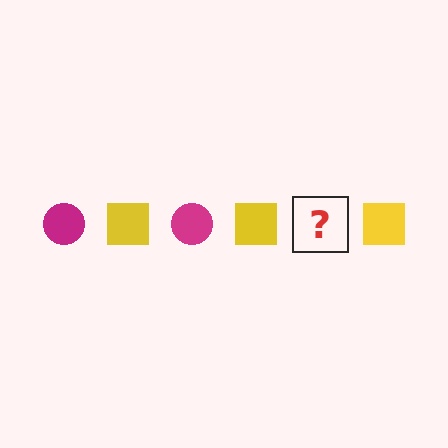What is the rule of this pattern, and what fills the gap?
The rule is that the pattern alternates between magenta circle and yellow square. The gap should be filled with a magenta circle.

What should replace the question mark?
The question mark should be replaced with a magenta circle.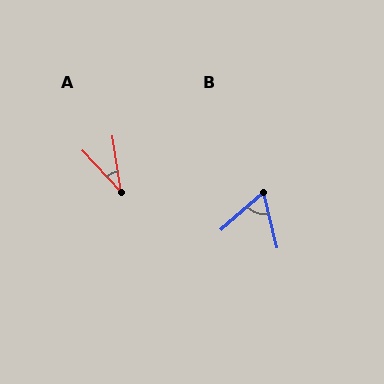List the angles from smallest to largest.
A (34°), B (62°).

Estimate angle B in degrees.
Approximately 62 degrees.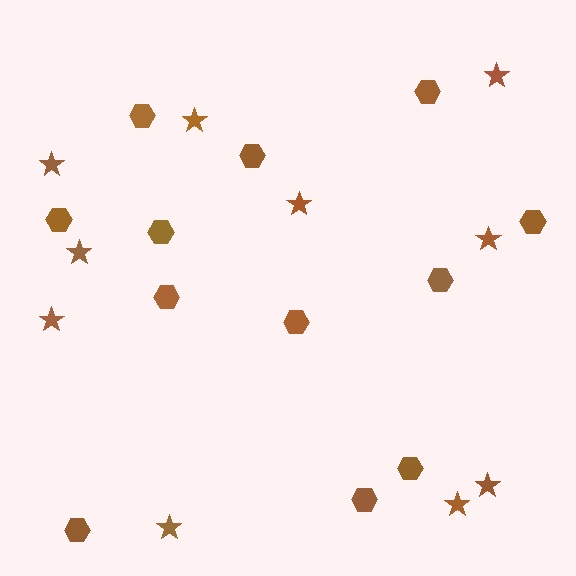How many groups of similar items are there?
There are 2 groups: one group of stars (10) and one group of hexagons (12).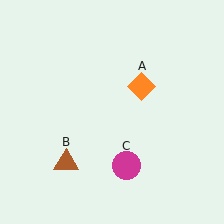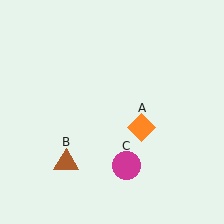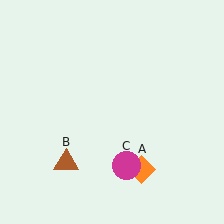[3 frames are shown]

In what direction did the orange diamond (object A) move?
The orange diamond (object A) moved down.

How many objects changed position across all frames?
1 object changed position: orange diamond (object A).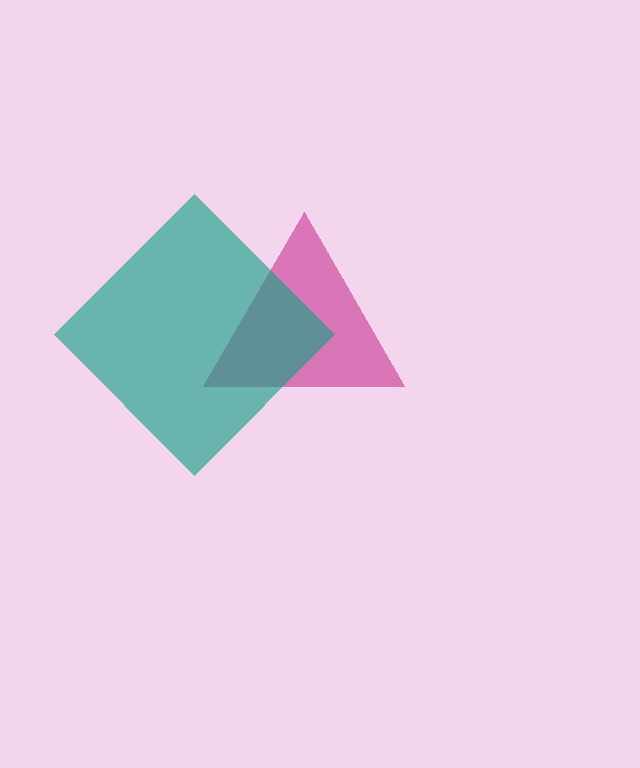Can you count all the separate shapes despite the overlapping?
Yes, there are 2 separate shapes.